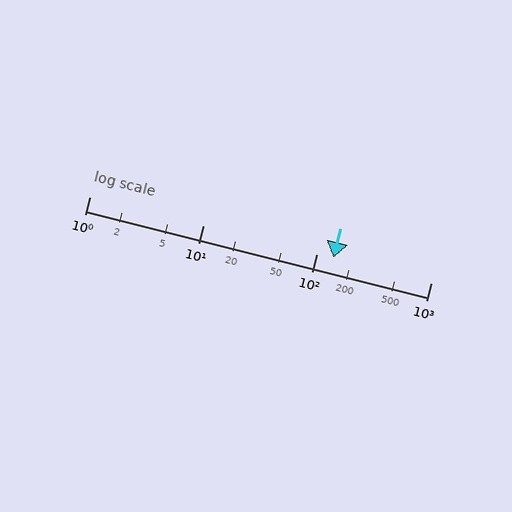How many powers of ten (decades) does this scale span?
The scale spans 3 decades, from 1 to 1000.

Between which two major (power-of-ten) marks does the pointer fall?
The pointer is between 100 and 1000.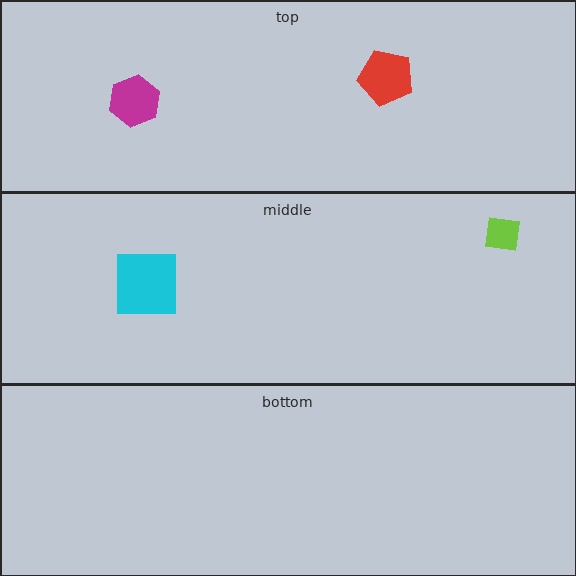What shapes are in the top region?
The red pentagon, the magenta hexagon.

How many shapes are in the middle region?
2.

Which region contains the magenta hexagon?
The top region.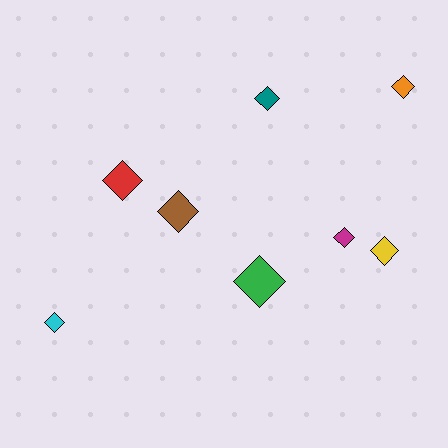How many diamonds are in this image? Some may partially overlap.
There are 8 diamonds.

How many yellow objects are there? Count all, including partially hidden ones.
There is 1 yellow object.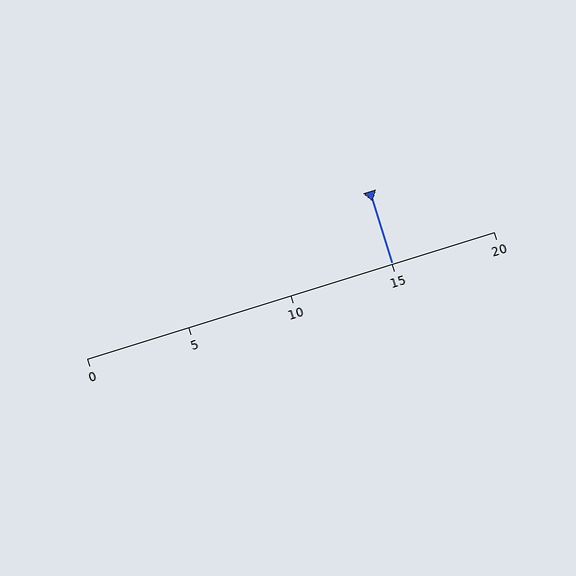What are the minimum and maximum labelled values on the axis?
The axis runs from 0 to 20.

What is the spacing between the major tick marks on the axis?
The major ticks are spaced 5 apart.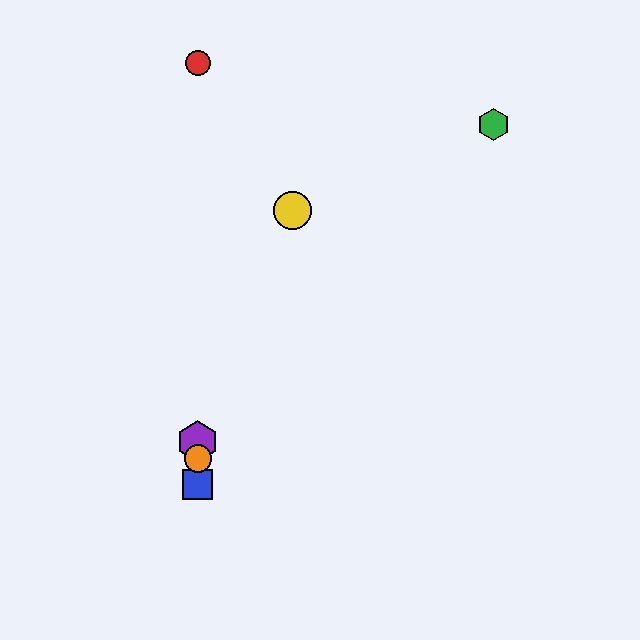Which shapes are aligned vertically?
The red circle, the blue square, the purple hexagon, the orange circle are aligned vertically.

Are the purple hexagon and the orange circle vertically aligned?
Yes, both are at x≈198.